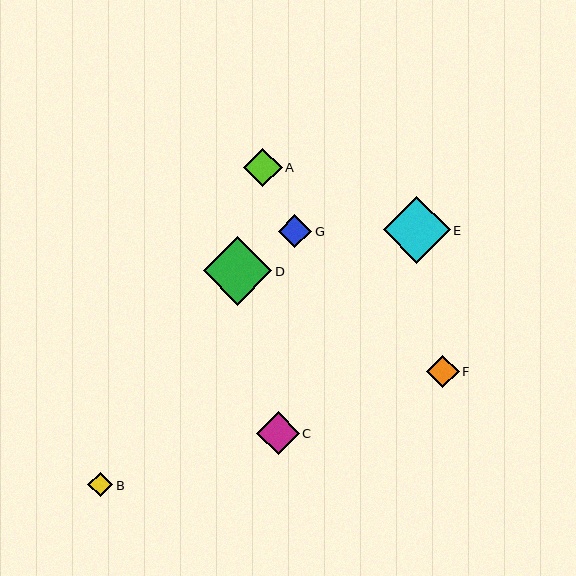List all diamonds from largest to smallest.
From largest to smallest: D, E, C, A, G, F, B.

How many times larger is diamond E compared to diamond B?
Diamond E is approximately 2.7 times the size of diamond B.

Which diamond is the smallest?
Diamond B is the smallest with a size of approximately 25 pixels.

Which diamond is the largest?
Diamond D is the largest with a size of approximately 69 pixels.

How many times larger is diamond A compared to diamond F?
Diamond A is approximately 1.2 times the size of diamond F.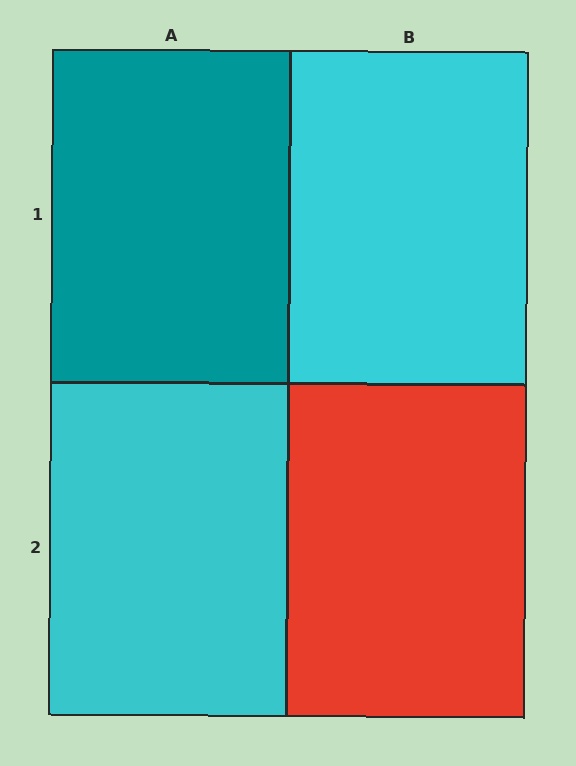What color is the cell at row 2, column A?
Cyan.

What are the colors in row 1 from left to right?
Teal, cyan.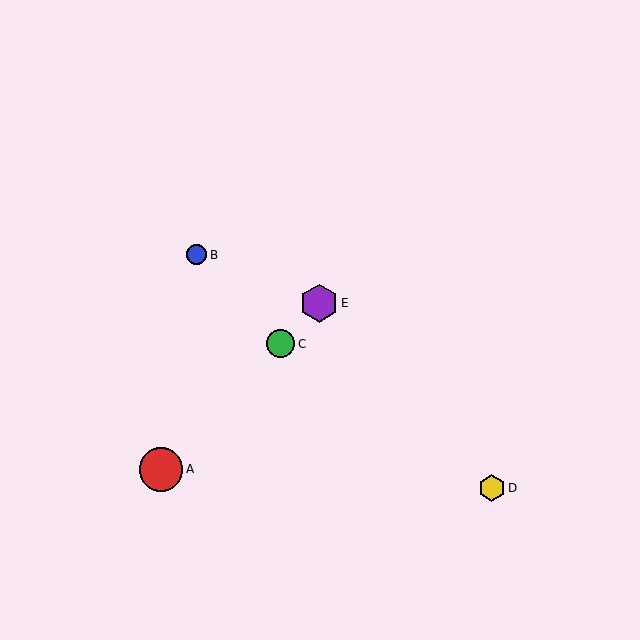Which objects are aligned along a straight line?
Objects A, C, E are aligned along a straight line.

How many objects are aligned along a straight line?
3 objects (A, C, E) are aligned along a straight line.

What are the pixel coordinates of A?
Object A is at (161, 469).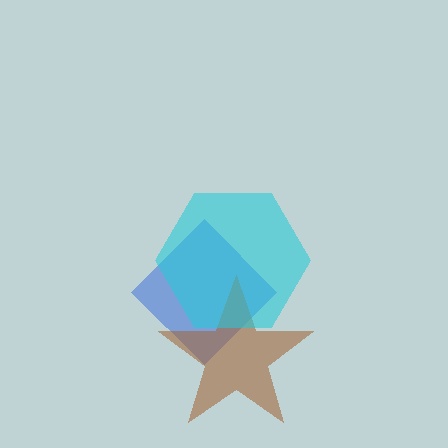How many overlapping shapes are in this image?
There are 3 overlapping shapes in the image.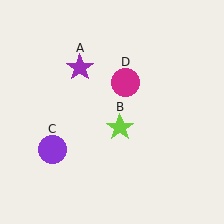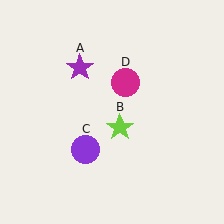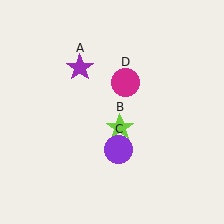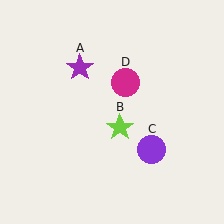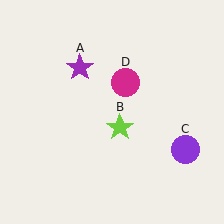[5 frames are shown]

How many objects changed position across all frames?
1 object changed position: purple circle (object C).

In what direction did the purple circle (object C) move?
The purple circle (object C) moved right.